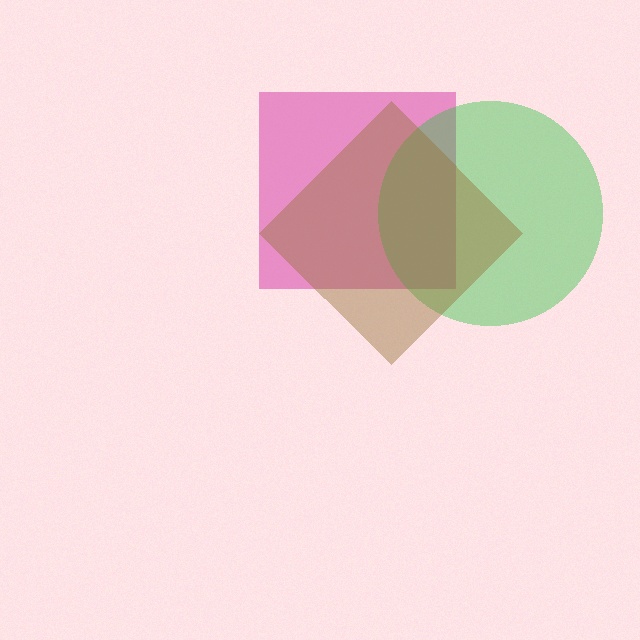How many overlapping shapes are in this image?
There are 3 overlapping shapes in the image.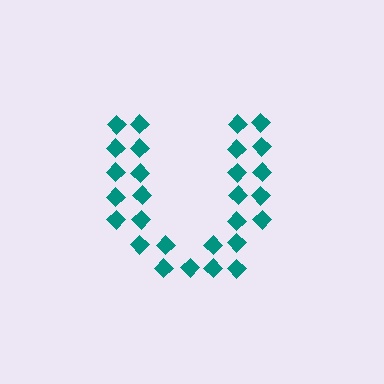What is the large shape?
The large shape is the letter U.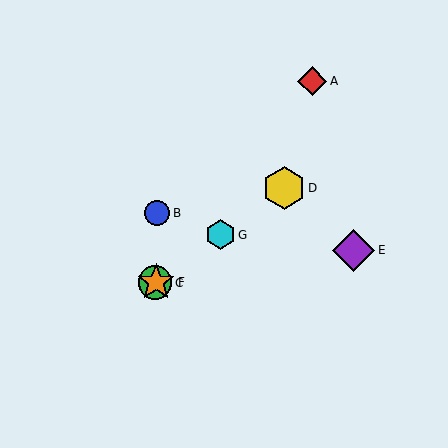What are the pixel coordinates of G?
Object G is at (220, 235).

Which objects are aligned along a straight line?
Objects C, D, F, G are aligned along a straight line.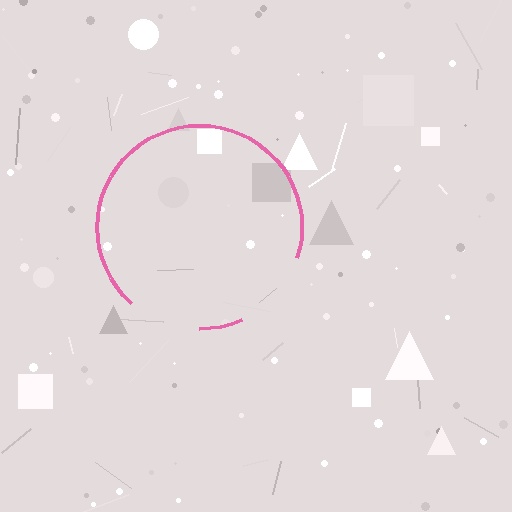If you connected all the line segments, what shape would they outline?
They would outline a circle.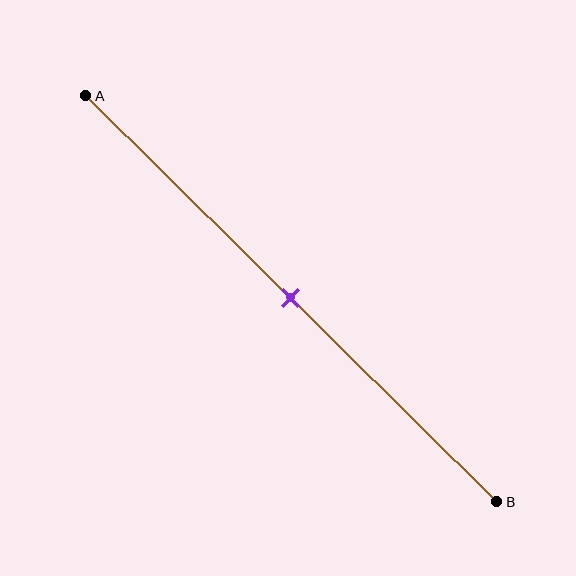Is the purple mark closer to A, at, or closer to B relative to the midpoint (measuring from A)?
The purple mark is approximately at the midpoint of segment AB.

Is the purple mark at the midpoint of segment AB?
Yes, the mark is approximately at the midpoint.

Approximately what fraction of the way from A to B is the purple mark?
The purple mark is approximately 50% of the way from A to B.